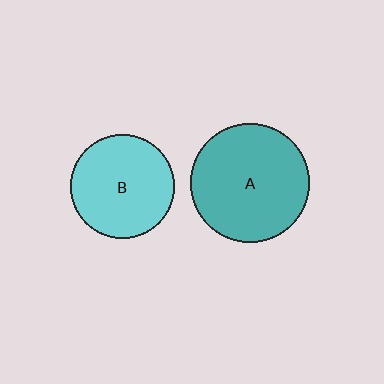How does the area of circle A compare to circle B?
Approximately 1.3 times.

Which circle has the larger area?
Circle A (teal).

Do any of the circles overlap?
No, none of the circles overlap.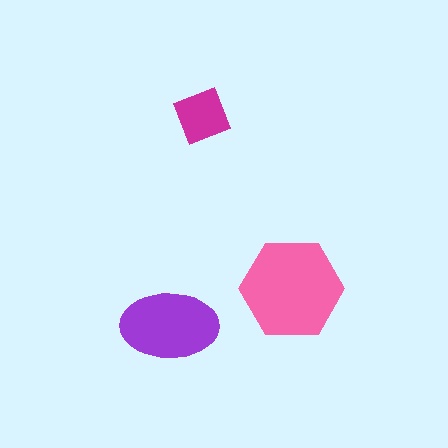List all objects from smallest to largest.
The magenta diamond, the purple ellipse, the pink hexagon.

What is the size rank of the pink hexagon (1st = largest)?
1st.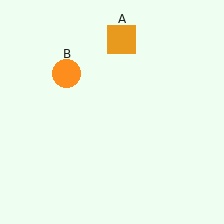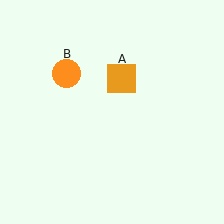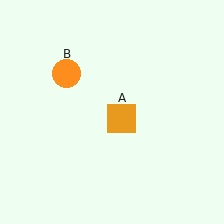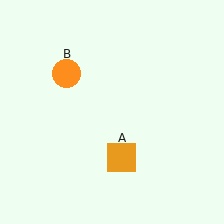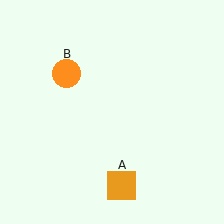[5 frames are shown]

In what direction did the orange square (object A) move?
The orange square (object A) moved down.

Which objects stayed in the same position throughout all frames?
Orange circle (object B) remained stationary.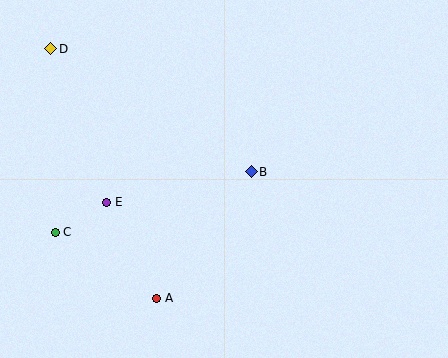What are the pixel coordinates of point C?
Point C is at (55, 232).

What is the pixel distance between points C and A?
The distance between C and A is 121 pixels.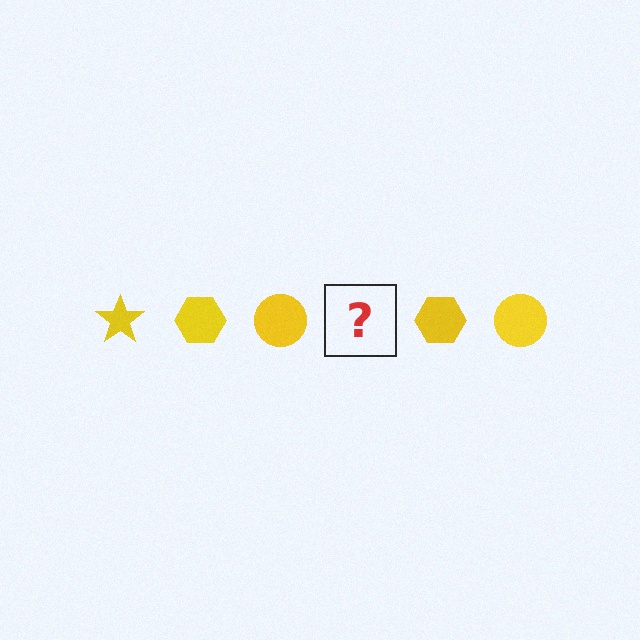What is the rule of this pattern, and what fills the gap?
The rule is that the pattern cycles through star, hexagon, circle shapes in yellow. The gap should be filled with a yellow star.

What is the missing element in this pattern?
The missing element is a yellow star.